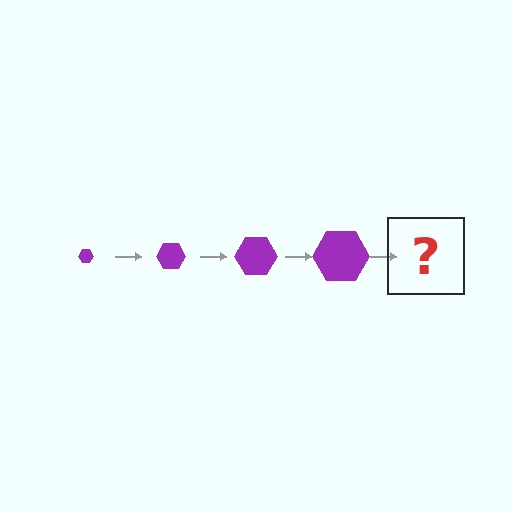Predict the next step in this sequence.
The next step is a purple hexagon, larger than the previous one.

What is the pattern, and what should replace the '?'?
The pattern is that the hexagon gets progressively larger each step. The '?' should be a purple hexagon, larger than the previous one.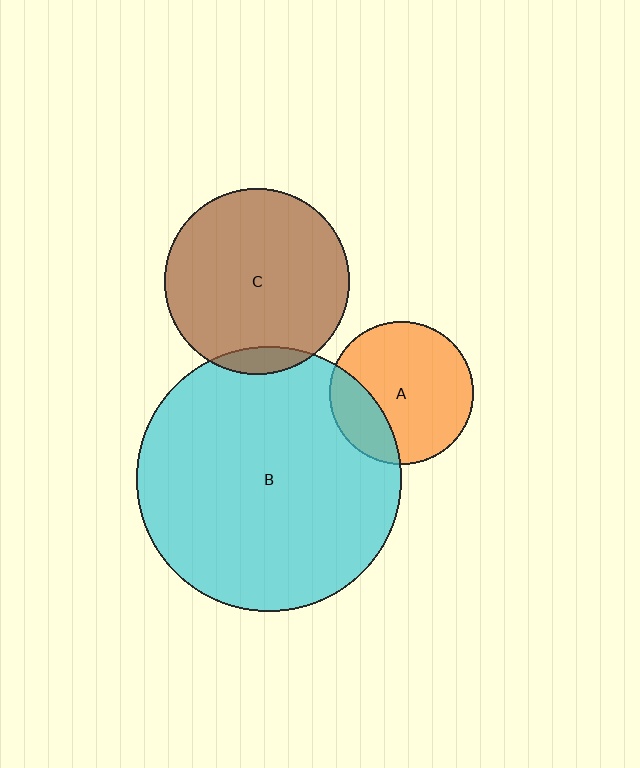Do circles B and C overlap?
Yes.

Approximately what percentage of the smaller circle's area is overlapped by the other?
Approximately 5%.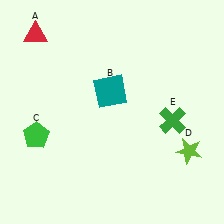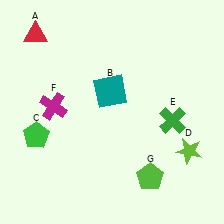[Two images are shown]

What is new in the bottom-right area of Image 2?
A lime pentagon (G) was added in the bottom-right area of Image 2.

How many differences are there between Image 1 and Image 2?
There are 2 differences between the two images.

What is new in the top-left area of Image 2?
A magenta cross (F) was added in the top-left area of Image 2.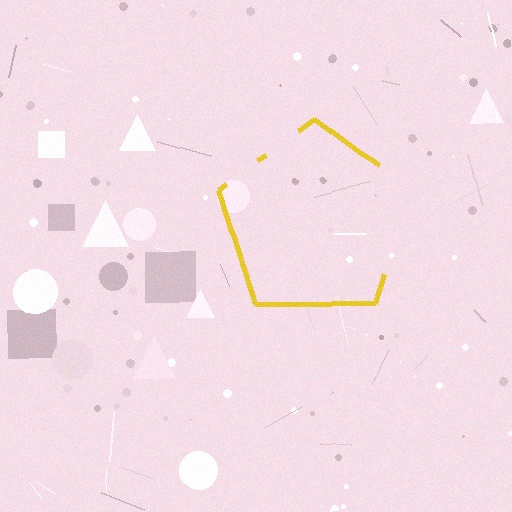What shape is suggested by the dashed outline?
The dashed outline suggests a pentagon.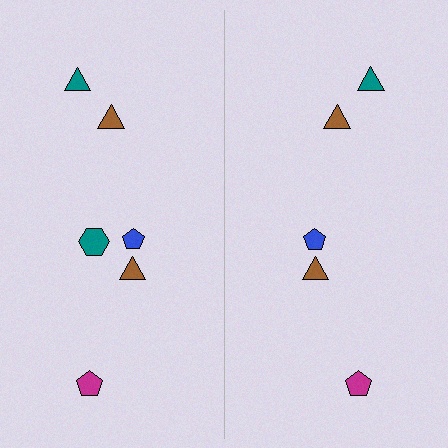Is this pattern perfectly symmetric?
No, the pattern is not perfectly symmetric. A teal hexagon is missing from the right side.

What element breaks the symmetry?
A teal hexagon is missing from the right side.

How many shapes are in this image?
There are 11 shapes in this image.